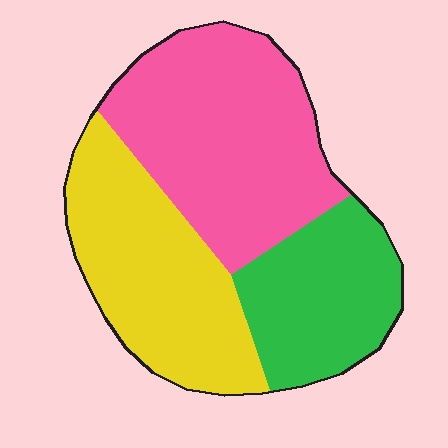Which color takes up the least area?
Green, at roughly 25%.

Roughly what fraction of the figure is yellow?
Yellow covers about 35% of the figure.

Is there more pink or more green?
Pink.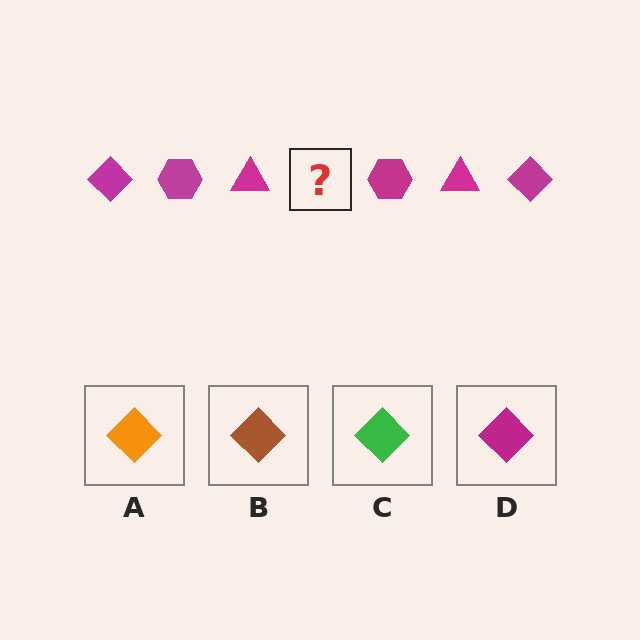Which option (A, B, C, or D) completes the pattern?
D.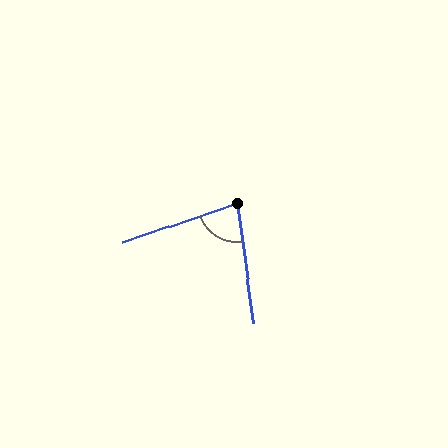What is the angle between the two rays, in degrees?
Approximately 79 degrees.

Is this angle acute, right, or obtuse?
It is acute.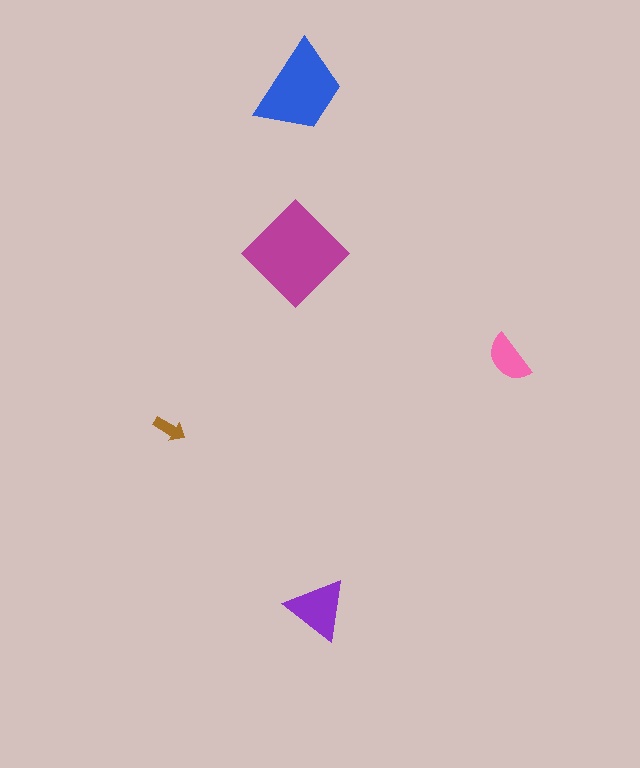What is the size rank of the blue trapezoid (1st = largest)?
2nd.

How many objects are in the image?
There are 5 objects in the image.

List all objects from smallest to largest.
The brown arrow, the pink semicircle, the purple triangle, the blue trapezoid, the magenta diamond.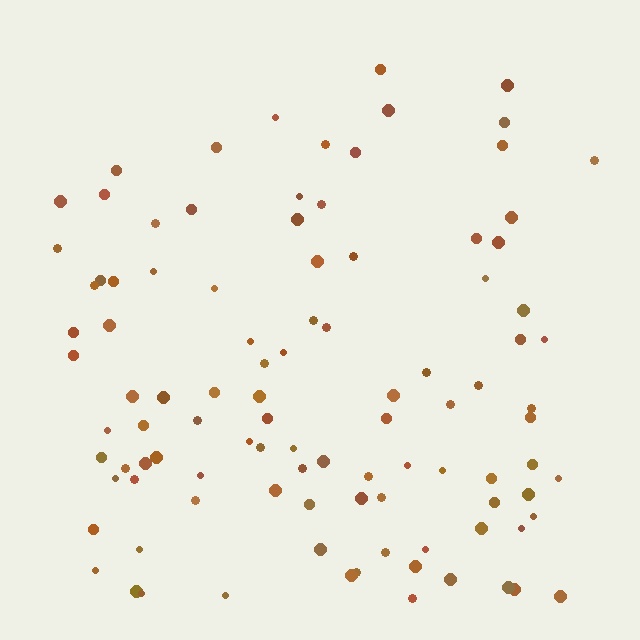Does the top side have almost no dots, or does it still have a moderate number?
Still a moderate number, just noticeably fewer than the bottom.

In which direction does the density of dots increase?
From top to bottom, with the bottom side densest.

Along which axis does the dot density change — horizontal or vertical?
Vertical.